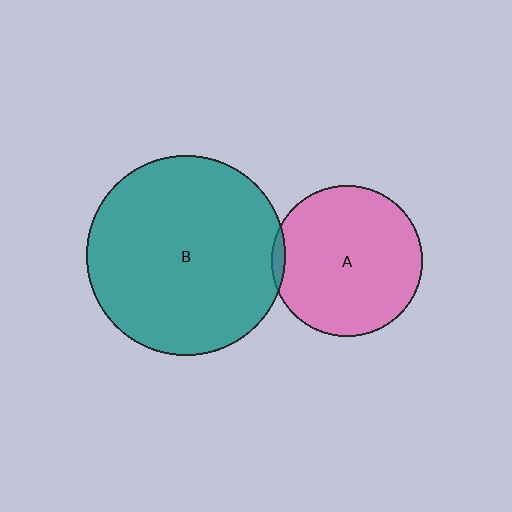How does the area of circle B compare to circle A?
Approximately 1.8 times.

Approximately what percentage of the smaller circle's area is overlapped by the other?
Approximately 5%.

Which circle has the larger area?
Circle B (teal).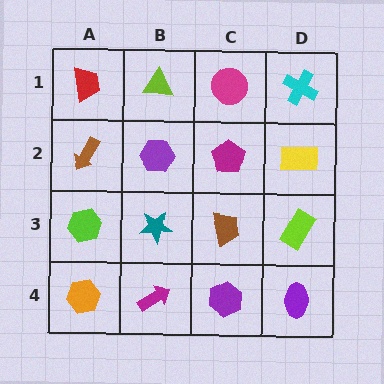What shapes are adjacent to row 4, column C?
A brown trapezoid (row 3, column C), a magenta arrow (row 4, column B), a purple ellipse (row 4, column D).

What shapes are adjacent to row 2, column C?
A magenta circle (row 1, column C), a brown trapezoid (row 3, column C), a purple hexagon (row 2, column B), a yellow rectangle (row 2, column D).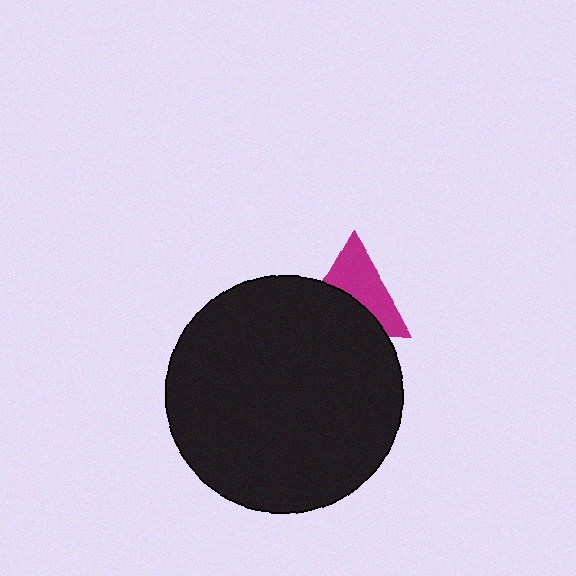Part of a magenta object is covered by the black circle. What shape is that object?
It is a triangle.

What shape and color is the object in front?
The object in front is a black circle.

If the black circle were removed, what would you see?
You would see the complete magenta triangle.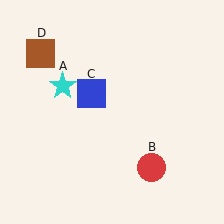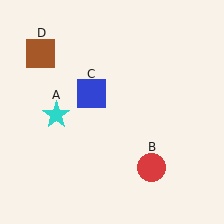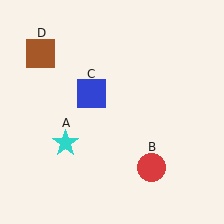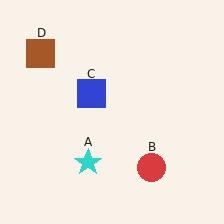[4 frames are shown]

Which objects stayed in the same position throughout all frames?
Red circle (object B) and blue square (object C) and brown square (object D) remained stationary.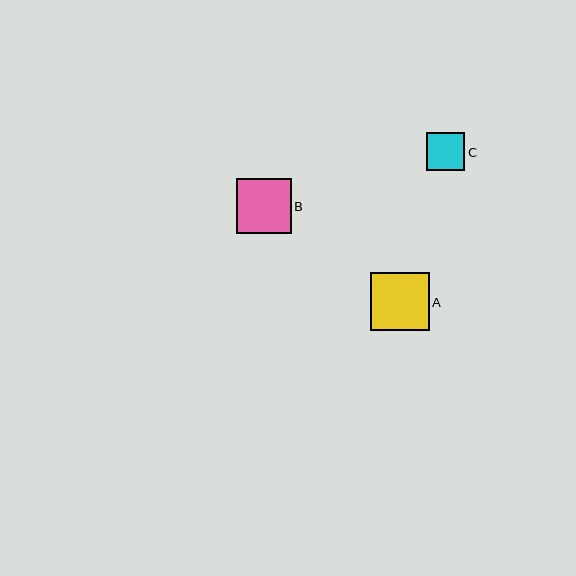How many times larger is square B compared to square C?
Square B is approximately 1.4 times the size of square C.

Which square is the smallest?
Square C is the smallest with a size of approximately 38 pixels.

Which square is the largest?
Square A is the largest with a size of approximately 58 pixels.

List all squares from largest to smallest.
From largest to smallest: A, B, C.